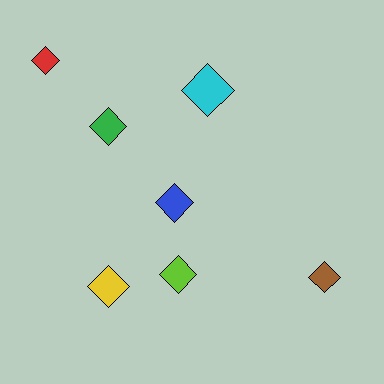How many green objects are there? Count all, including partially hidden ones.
There is 1 green object.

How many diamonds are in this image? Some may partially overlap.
There are 7 diamonds.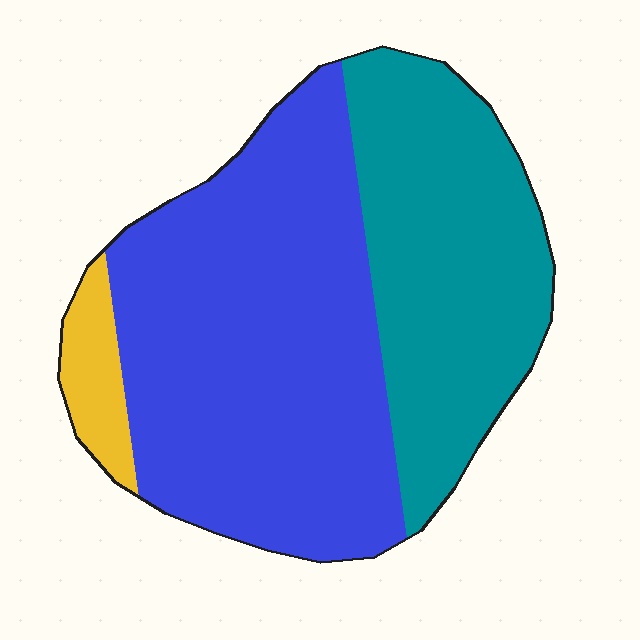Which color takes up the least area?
Yellow, at roughly 5%.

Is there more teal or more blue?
Blue.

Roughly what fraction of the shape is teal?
Teal takes up about three eighths (3/8) of the shape.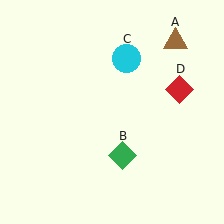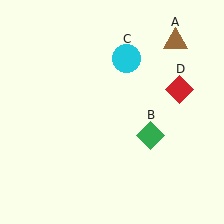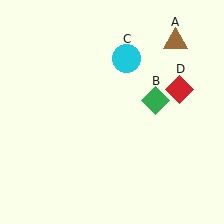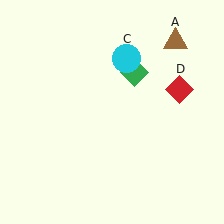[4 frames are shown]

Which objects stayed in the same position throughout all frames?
Brown triangle (object A) and cyan circle (object C) and red diamond (object D) remained stationary.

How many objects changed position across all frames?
1 object changed position: green diamond (object B).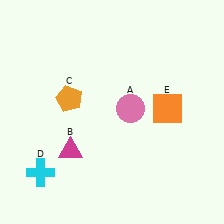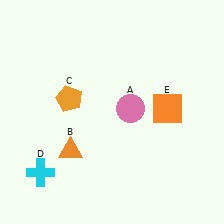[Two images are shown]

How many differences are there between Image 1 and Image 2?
There is 1 difference between the two images.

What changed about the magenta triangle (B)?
In Image 1, B is magenta. In Image 2, it changed to orange.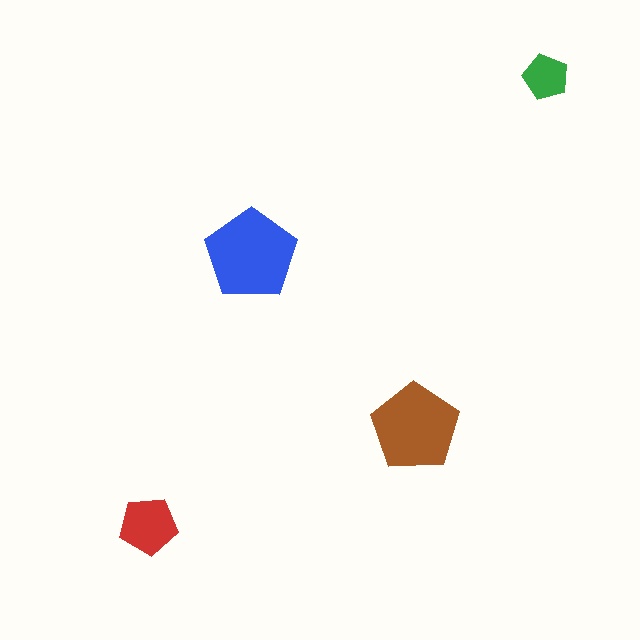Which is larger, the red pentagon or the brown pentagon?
The brown one.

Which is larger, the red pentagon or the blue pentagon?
The blue one.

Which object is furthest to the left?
The red pentagon is leftmost.